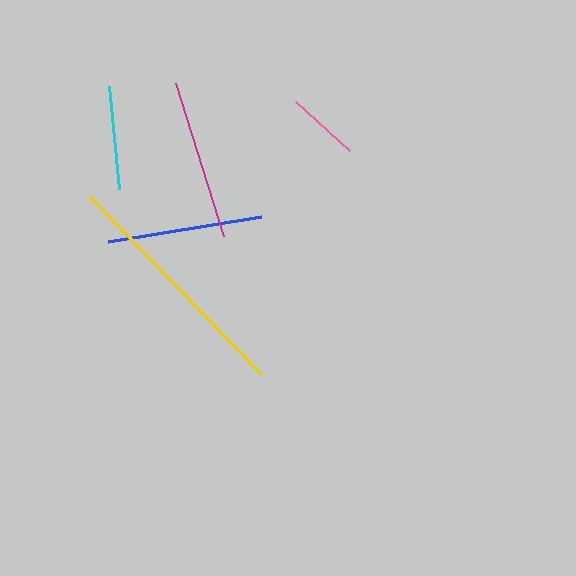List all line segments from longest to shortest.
From longest to shortest: yellow, magenta, blue, cyan, pink.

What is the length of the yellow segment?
The yellow segment is approximately 247 pixels long.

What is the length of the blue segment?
The blue segment is approximately 155 pixels long.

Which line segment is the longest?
The yellow line is the longest at approximately 247 pixels.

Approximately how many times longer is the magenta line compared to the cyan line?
The magenta line is approximately 1.6 times the length of the cyan line.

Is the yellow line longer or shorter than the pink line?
The yellow line is longer than the pink line.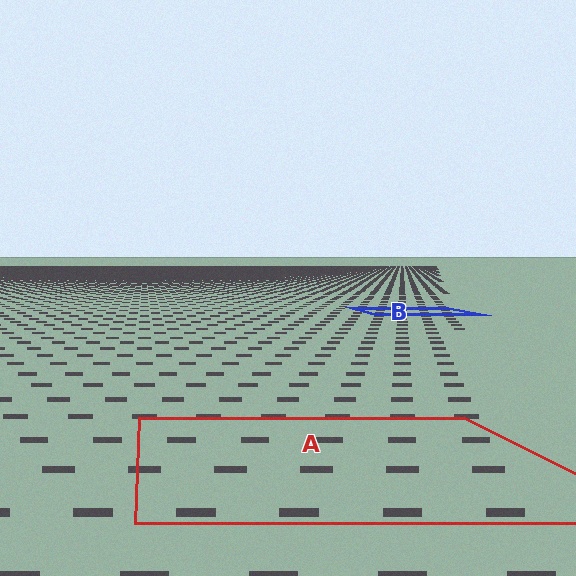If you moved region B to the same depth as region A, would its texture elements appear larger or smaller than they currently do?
They would appear larger. At a closer depth, the same texture elements are projected at a bigger on-screen size.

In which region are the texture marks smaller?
The texture marks are smaller in region B, because it is farther away.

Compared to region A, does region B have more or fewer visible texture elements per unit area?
Region B has more texture elements per unit area — they are packed more densely because it is farther away.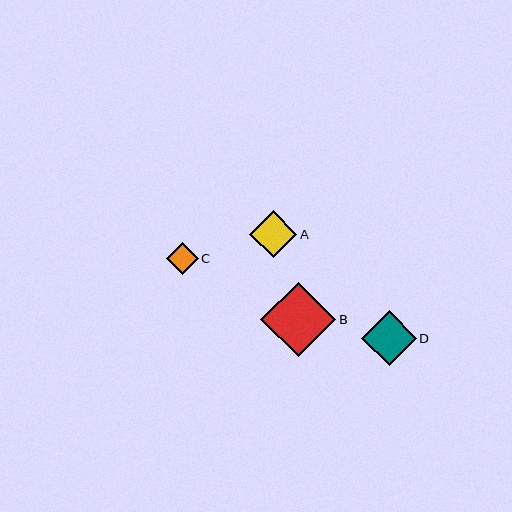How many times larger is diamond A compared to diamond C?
Diamond A is approximately 1.5 times the size of diamond C.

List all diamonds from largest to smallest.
From largest to smallest: B, D, A, C.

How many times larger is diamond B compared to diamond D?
Diamond B is approximately 1.4 times the size of diamond D.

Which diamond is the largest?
Diamond B is the largest with a size of approximately 75 pixels.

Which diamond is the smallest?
Diamond C is the smallest with a size of approximately 32 pixels.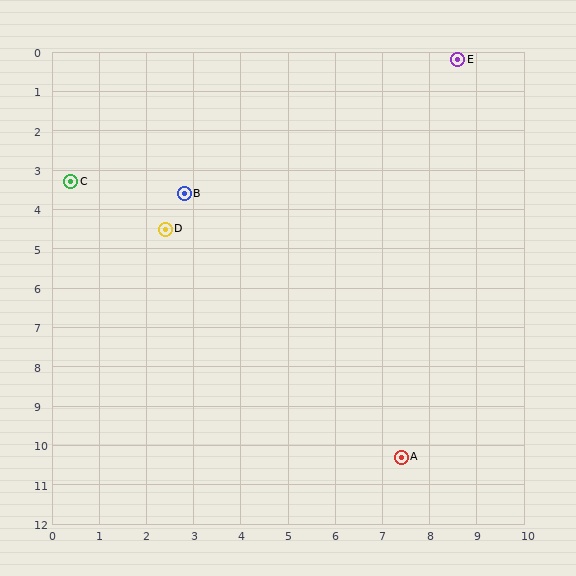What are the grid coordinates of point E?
Point E is at approximately (8.6, 0.2).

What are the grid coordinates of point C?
Point C is at approximately (0.4, 3.3).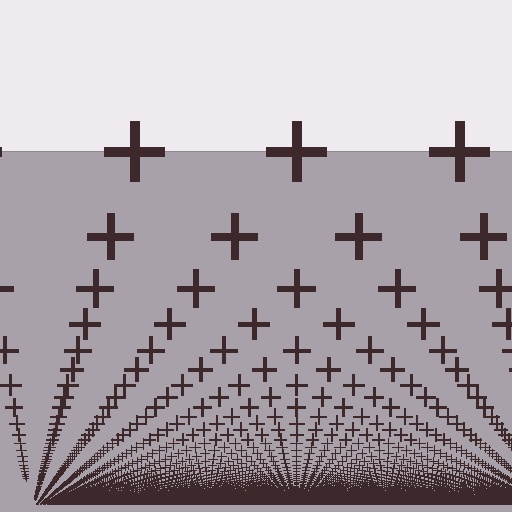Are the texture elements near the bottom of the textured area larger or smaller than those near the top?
Smaller. The gradient is inverted — elements near the bottom are smaller and denser.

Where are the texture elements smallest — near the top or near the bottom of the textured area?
Near the bottom.